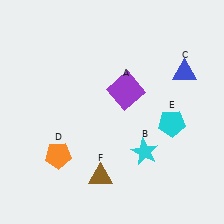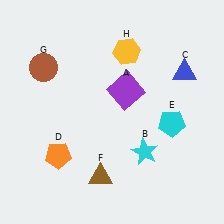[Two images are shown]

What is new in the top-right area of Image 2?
A yellow hexagon (H) was added in the top-right area of Image 2.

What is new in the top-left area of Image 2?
A brown circle (G) was added in the top-left area of Image 2.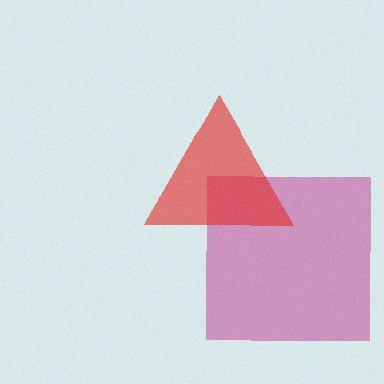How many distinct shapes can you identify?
There are 2 distinct shapes: a magenta square, a red triangle.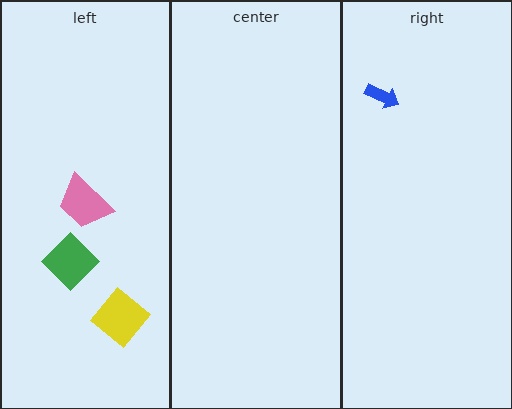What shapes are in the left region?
The yellow diamond, the pink trapezoid, the green diamond.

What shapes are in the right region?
The blue arrow.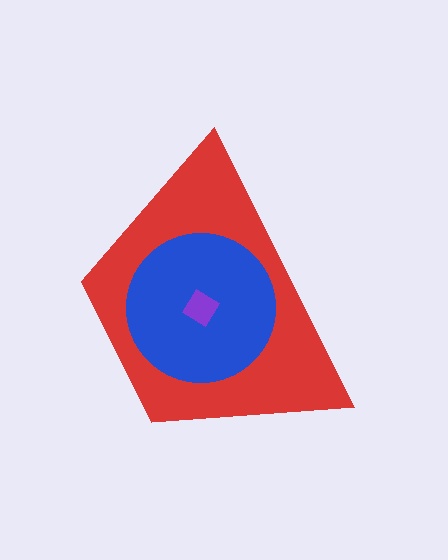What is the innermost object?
The purple diamond.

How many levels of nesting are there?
3.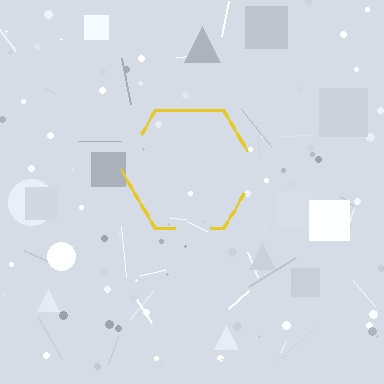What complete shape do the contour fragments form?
The contour fragments form a hexagon.